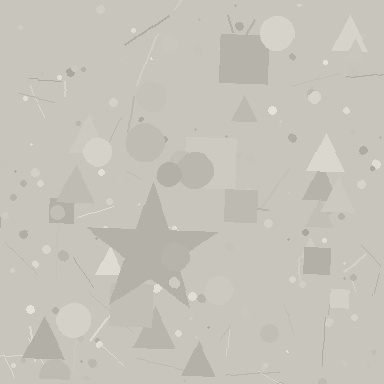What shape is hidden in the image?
A star is hidden in the image.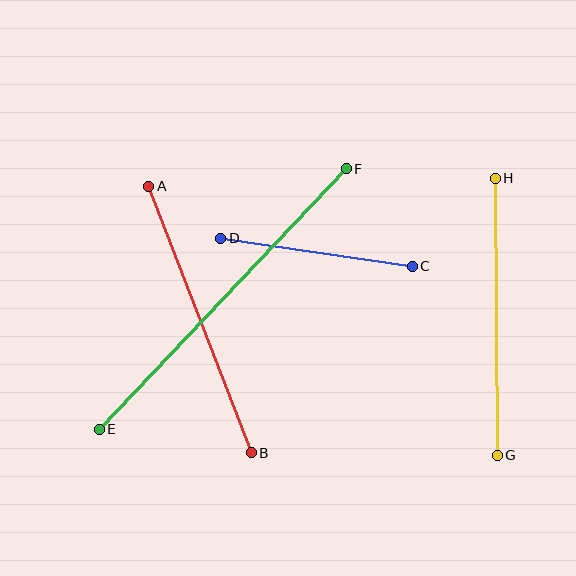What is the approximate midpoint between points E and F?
The midpoint is at approximately (223, 299) pixels.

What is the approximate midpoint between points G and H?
The midpoint is at approximately (496, 317) pixels.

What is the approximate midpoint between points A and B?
The midpoint is at approximately (200, 319) pixels.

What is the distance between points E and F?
The distance is approximately 359 pixels.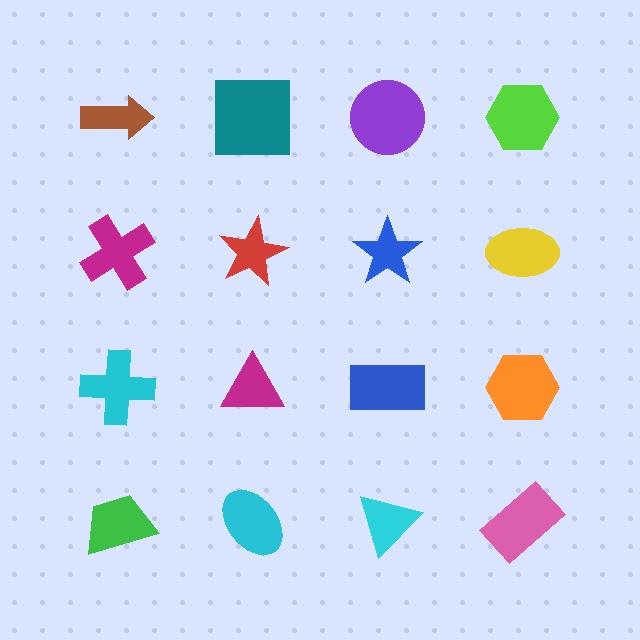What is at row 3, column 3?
A blue rectangle.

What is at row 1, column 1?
A brown arrow.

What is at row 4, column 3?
A cyan triangle.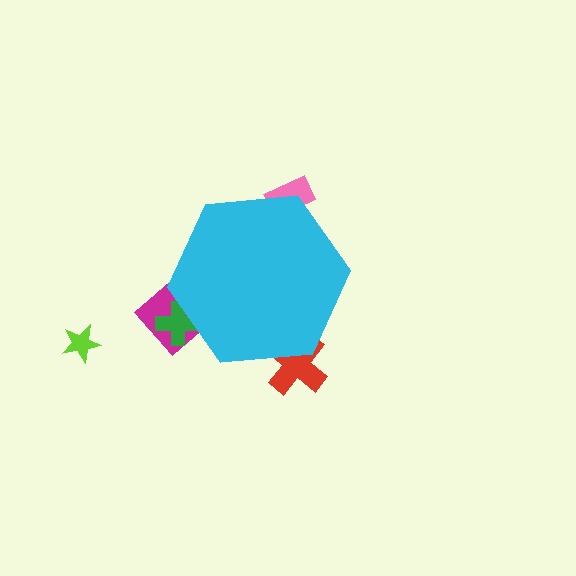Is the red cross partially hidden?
Yes, the red cross is partially hidden behind the cyan hexagon.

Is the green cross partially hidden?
Yes, the green cross is partially hidden behind the cyan hexagon.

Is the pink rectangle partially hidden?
Yes, the pink rectangle is partially hidden behind the cyan hexagon.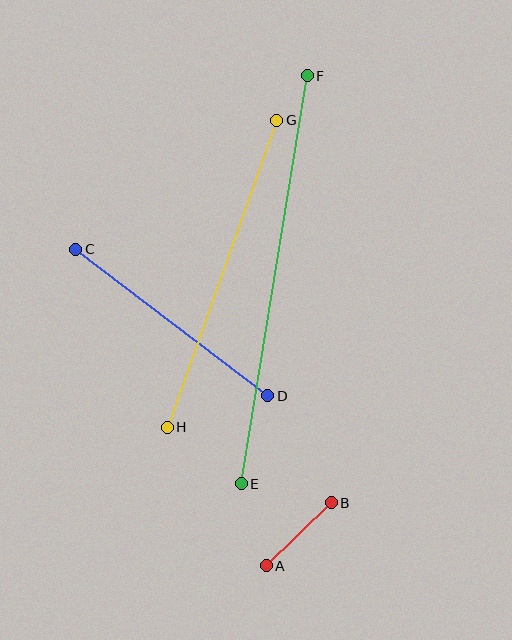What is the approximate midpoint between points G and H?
The midpoint is at approximately (222, 274) pixels.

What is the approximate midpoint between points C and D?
The midpoint is at approximately (172, 323) pixels.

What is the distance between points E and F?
The distance is approximately 413 pixels.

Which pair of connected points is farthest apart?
Points E and F are farthest apart.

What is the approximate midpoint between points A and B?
The midpoint is at approximately (299, 534) pixels.